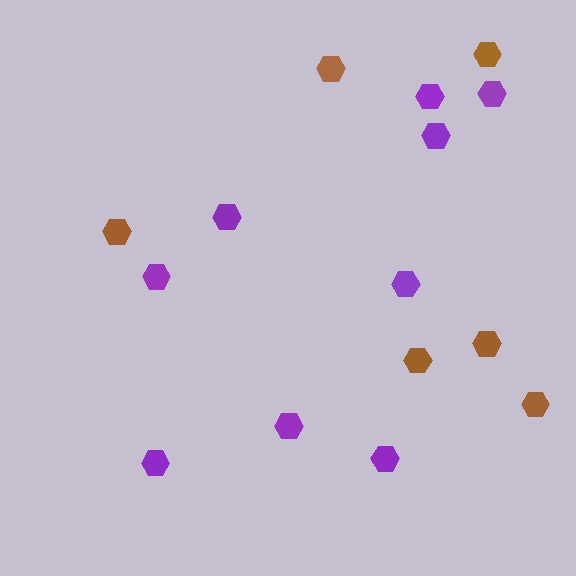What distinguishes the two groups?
There are 2 groups: one group of brown hexagons (6) and one group of purple hexagons (9).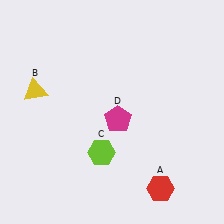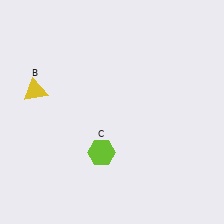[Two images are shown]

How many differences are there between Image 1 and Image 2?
There are 2 differences between the two images.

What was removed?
The magenta pentagon (D), the red hexagon (A) were removed in Image 2.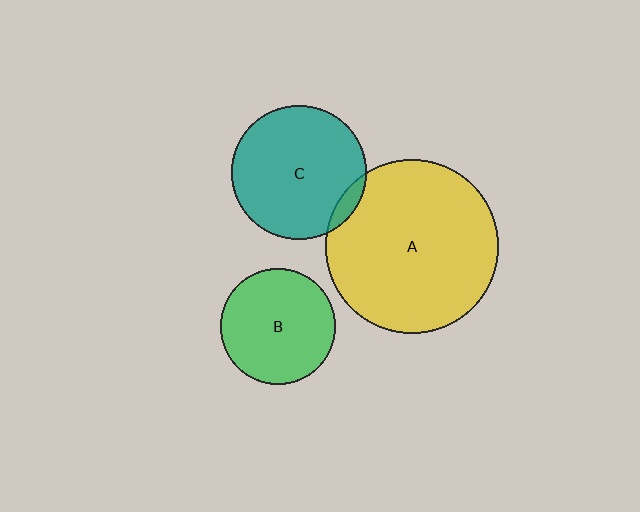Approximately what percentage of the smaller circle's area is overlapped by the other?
Approximately 5%.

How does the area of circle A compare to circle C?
Approximately 1.7 times.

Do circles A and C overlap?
Yes.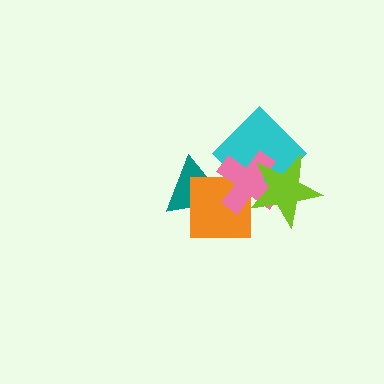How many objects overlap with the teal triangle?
2 objects overlap with the teal triangle.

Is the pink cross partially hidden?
Yes, it is partially covered by another shape.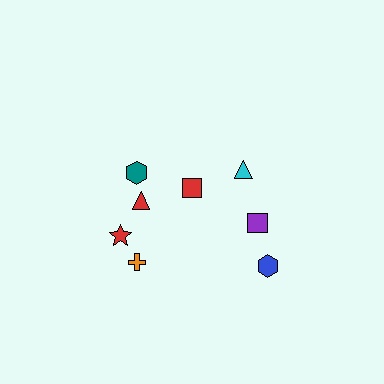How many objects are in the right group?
There are 3 objects.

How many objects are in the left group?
There are 5 objects.